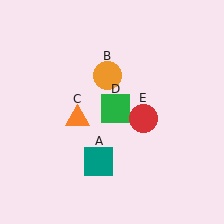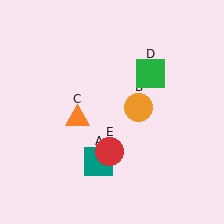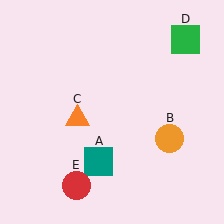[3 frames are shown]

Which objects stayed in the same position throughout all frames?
Teal square (object A) and orange triangle (object C) remained stationary.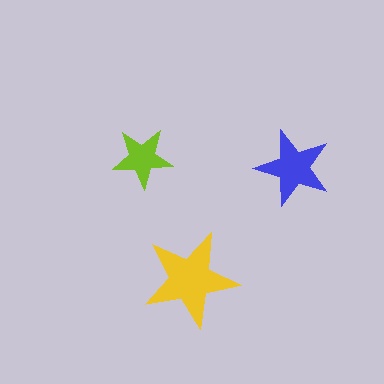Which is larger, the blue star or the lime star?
The blue one.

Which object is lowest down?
The yellow star is bottommost.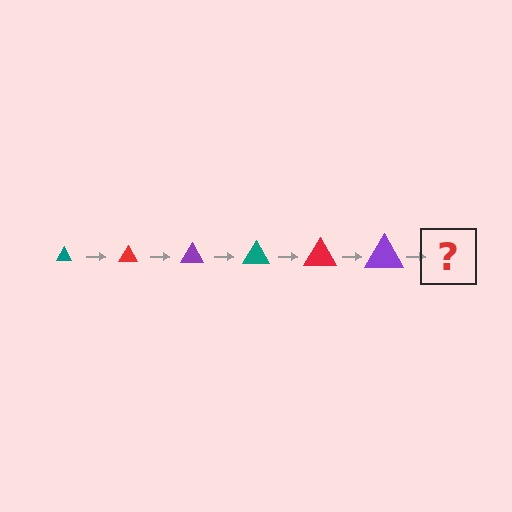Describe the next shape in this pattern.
It should be a teal triangle, larger than the previous one.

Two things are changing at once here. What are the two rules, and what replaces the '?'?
The two rules are that the triangle grows larger each step and the color cycles through teal, red, and purple. The '?' should be a teal triangle, larger than the previous one.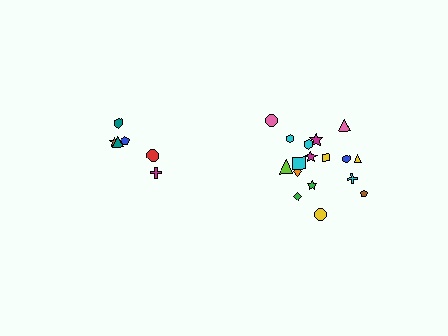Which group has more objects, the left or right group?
The right group.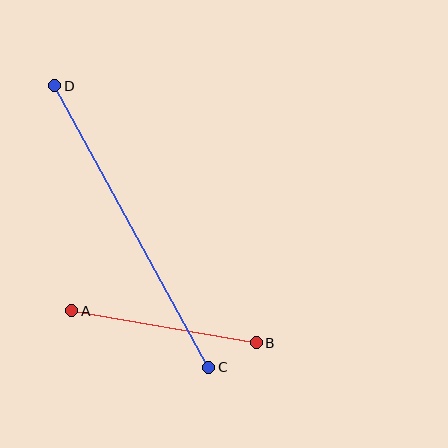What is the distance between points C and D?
The distance is approximately 321 pixels.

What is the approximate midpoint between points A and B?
The midpoint is at approximately (164, 327) pixels.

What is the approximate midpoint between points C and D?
The midpoint is at approximately (132, 226) pixels.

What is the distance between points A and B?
The distance is approximately 188 pixels.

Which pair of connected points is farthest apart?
Points C and D are farthest apart.